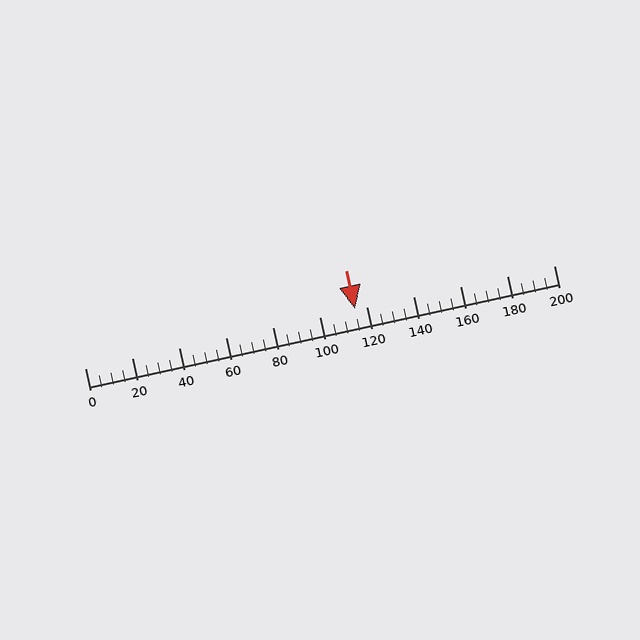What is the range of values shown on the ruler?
The ruler shows values from 0 to 200.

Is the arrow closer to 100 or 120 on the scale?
The arrow is closer to 120.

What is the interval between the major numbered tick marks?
The major tick marks are spaced 20 units apart.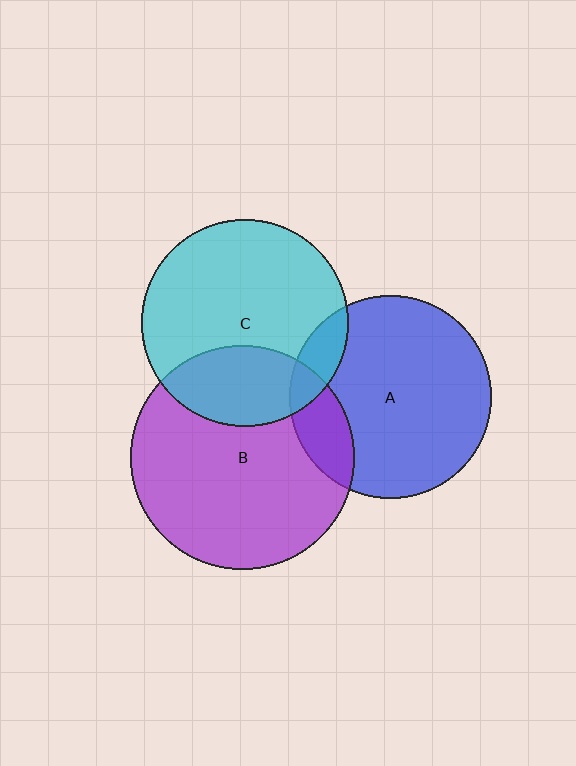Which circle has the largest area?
Circle B (purple).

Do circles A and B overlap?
Yes.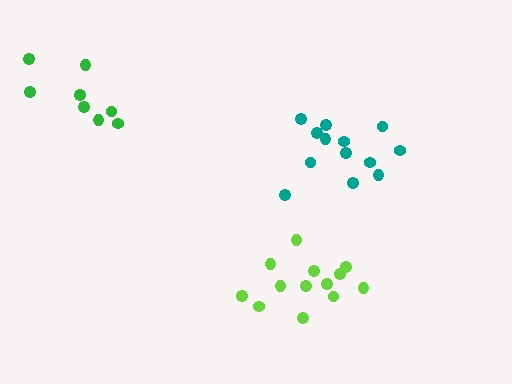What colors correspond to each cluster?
The clusters are colored: teal, green, lime.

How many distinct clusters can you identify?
There are 3 distinct clusters.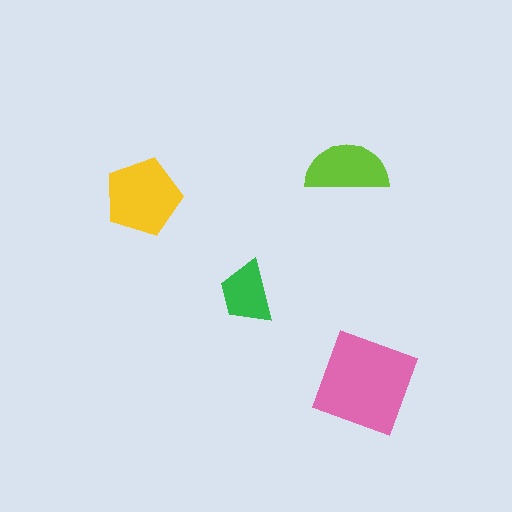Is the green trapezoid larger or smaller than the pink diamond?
Smaller.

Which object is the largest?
The pink diamond.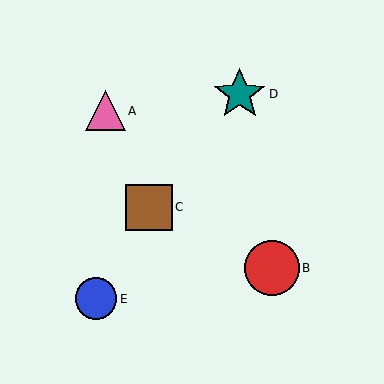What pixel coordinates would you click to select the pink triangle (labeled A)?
Click at (105, 111) to select the pink triangle A.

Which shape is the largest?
The red circle (labeled B) is the largest.